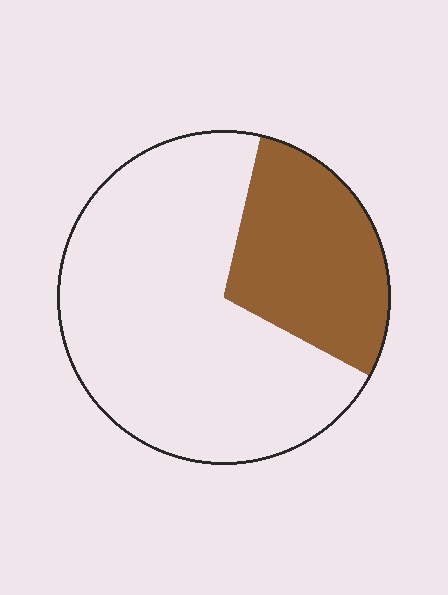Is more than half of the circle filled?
No.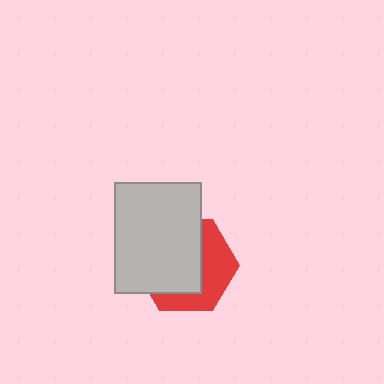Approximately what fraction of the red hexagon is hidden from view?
Roughly 57% of the red hexagon is hidden behind the light gray rectangle.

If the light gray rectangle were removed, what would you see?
You would see the complete red hexagon.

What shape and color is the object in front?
The object in front is a light gray rectangle.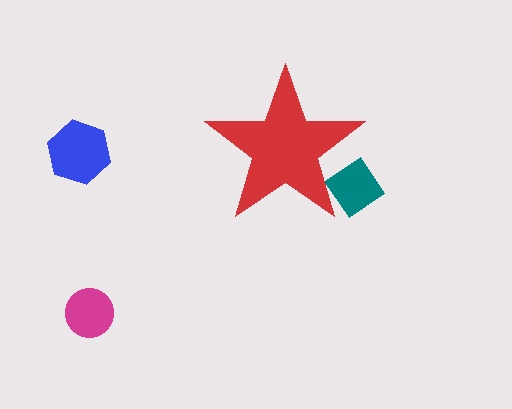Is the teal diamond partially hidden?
Yes, the teal diamond is partially hidden behind the red star.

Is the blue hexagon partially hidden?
No, the blue hexagon is fully visible.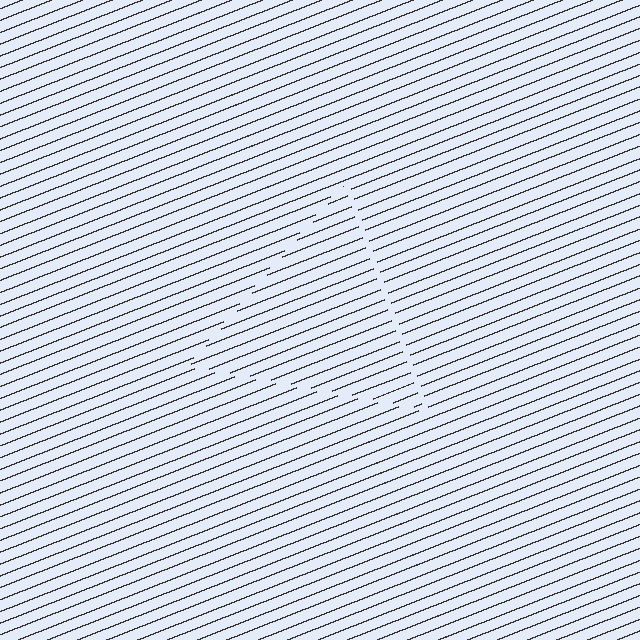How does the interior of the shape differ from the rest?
The interior of the shape contains the same grating, shifted by half a period — the contour is defined by the phase discontinuity where line-ends from the inner and outer gratings abut.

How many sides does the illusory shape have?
3 sides — the line-ends trace a triangle.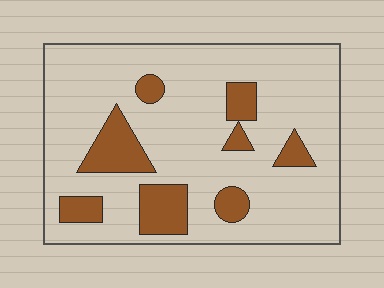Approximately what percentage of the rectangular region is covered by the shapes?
Approximately 20%.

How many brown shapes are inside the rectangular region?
8.